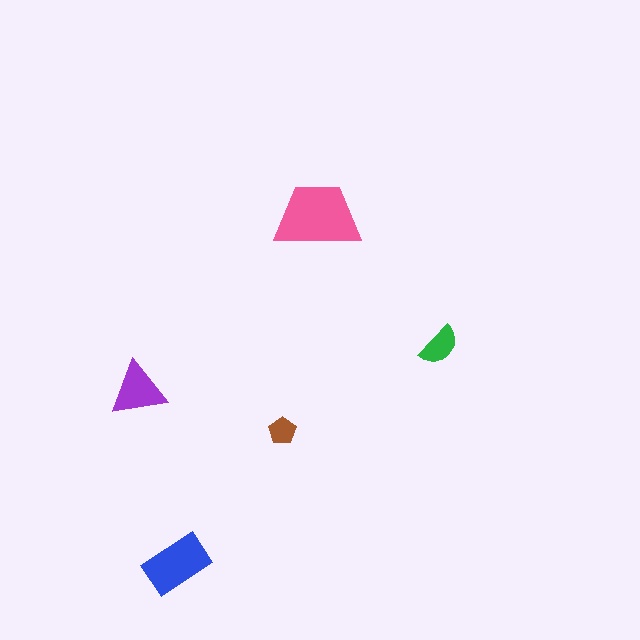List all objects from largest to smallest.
The pink trapezoid, the blue rectangle, the purple triangle, the green semicircle, the brown pentagon.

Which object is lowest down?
The blue rectangle is bottommost.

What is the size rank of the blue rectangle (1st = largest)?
2nd.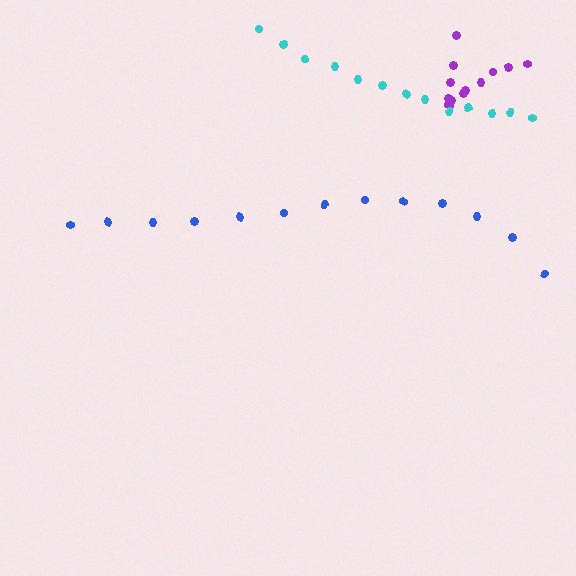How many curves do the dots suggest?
There are 3 distinct paths.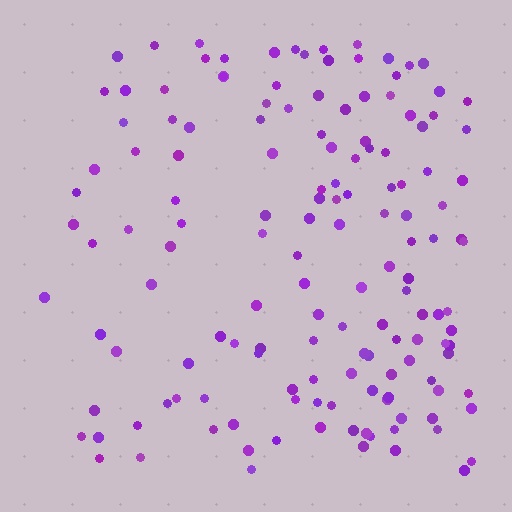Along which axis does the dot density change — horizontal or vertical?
Horizontal.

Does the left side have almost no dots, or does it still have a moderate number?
Still a moderate number, just noticeably fewer than the right.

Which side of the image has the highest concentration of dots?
The right.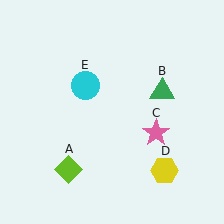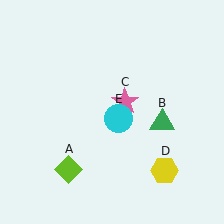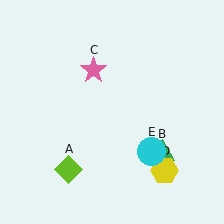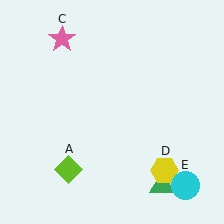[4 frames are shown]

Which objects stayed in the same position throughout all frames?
Lime diamond (object A) and yellow hexagon (object D) remained stationary.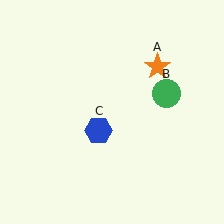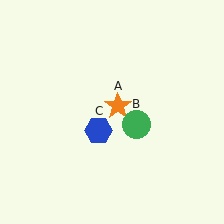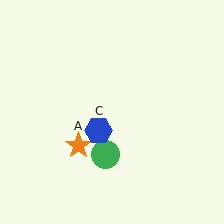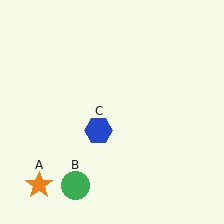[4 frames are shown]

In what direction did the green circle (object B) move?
The green circle (object B) moved down and to the left.